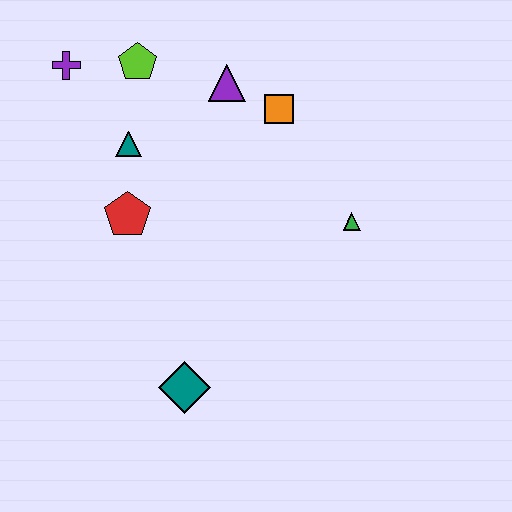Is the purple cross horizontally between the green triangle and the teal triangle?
No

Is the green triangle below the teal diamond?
No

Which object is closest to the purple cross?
The lime pentagon is closest to the purple cross.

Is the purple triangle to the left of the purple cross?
No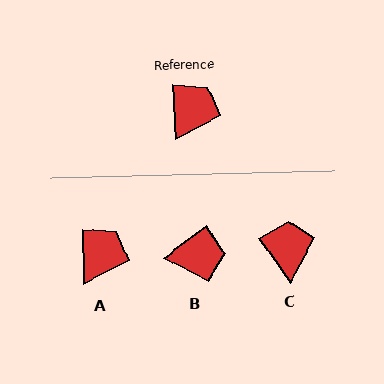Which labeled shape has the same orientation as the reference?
A.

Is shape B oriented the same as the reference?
No, it is off by about 55 degrees.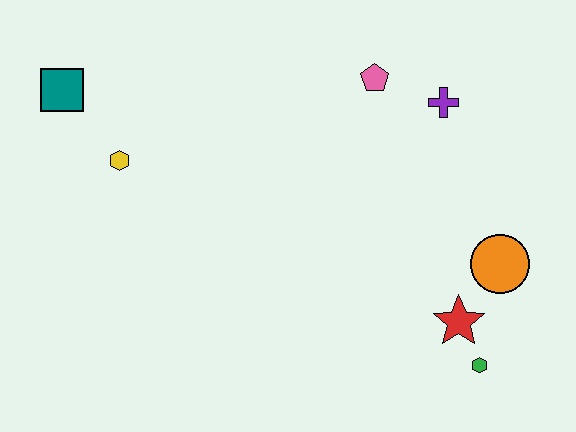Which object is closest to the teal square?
The yellow hexagon is closest to the teal square.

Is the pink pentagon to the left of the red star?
Yes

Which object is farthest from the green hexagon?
The teal square is farthest from the green hexagon.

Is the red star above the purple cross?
No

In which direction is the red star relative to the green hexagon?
The red star is above the green hexagon.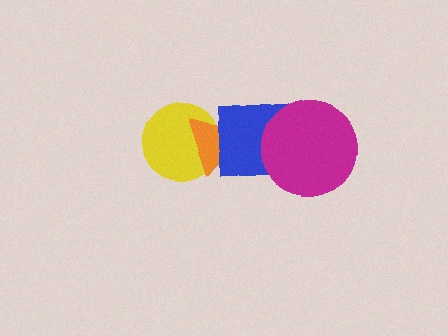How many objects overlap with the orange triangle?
2 objects overlap with the orange triangle.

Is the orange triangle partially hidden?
Yes, it is partially covered by another shape.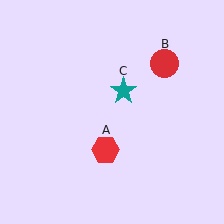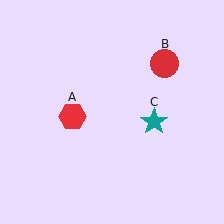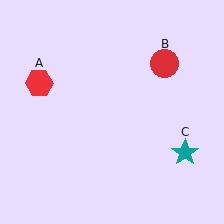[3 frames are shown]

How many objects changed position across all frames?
2 objects changed position: red hexagon (object A), teal star (object C).